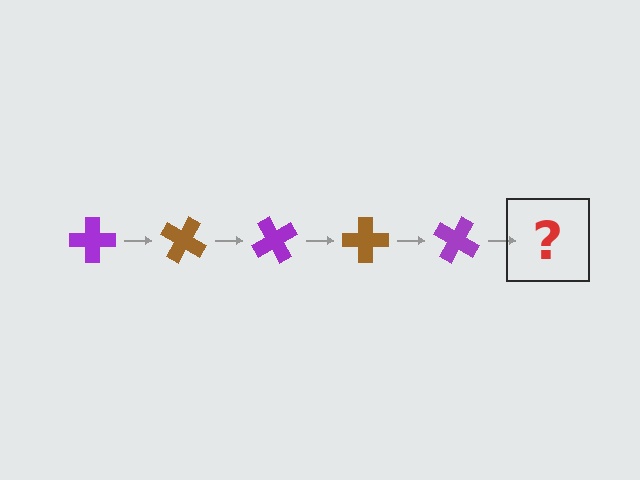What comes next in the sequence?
The next element should be a brown cross, rotated 150 degrees from the start.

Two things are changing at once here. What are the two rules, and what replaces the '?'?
The two rules are that it rotates 30 degrees each step and the color cycles through purple and brown. The '?' should be a brown cross, rotated 150 degrees from the start.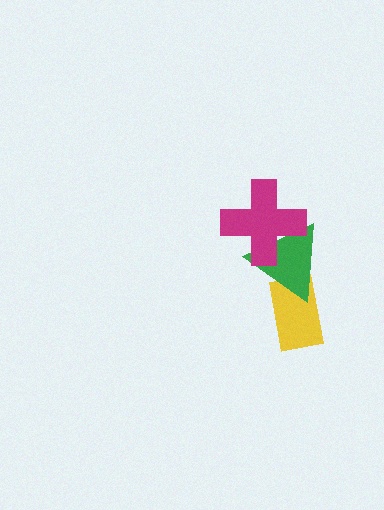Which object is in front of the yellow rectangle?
The green triangle is in front of the yellow rectangle.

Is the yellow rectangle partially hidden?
Yes, it is partially covered by another shape.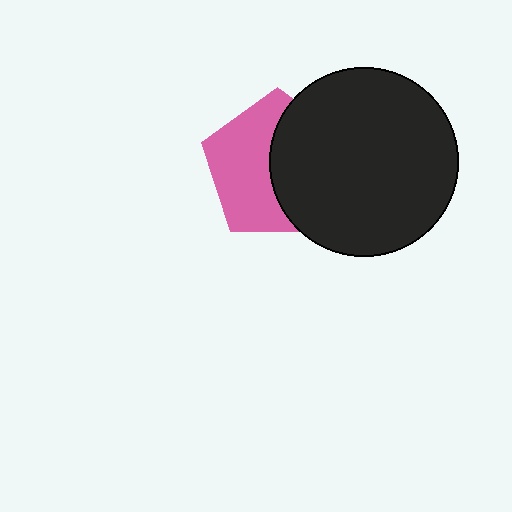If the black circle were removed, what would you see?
You would see the complete pink pentagon.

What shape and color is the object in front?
The object in front is a black circle.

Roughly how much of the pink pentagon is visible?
About half of it is visible (roughly 51%).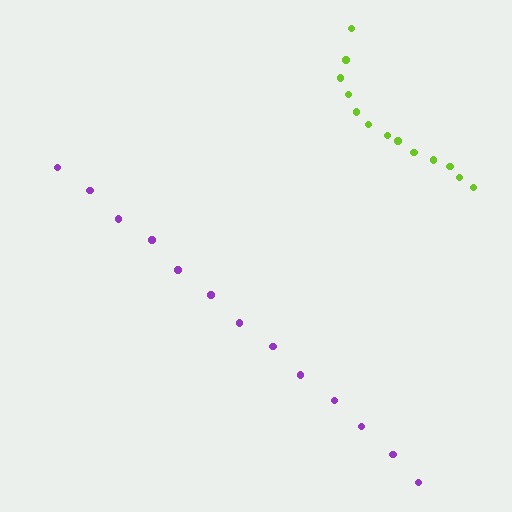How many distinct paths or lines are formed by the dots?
There are 2 distinct paths.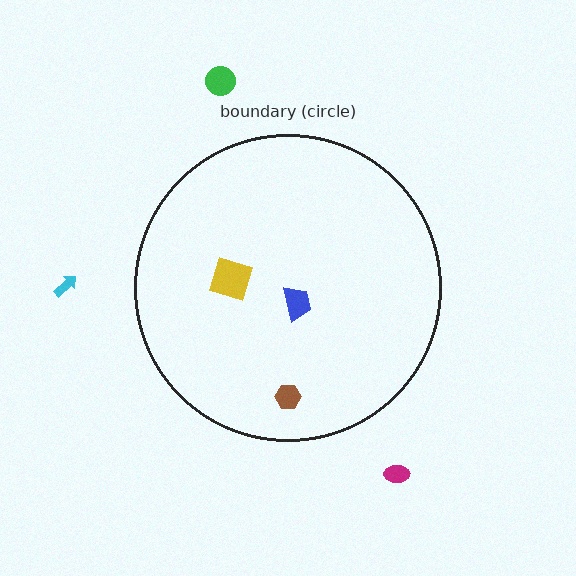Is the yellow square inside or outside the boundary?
Inside.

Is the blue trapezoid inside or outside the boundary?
Inside.